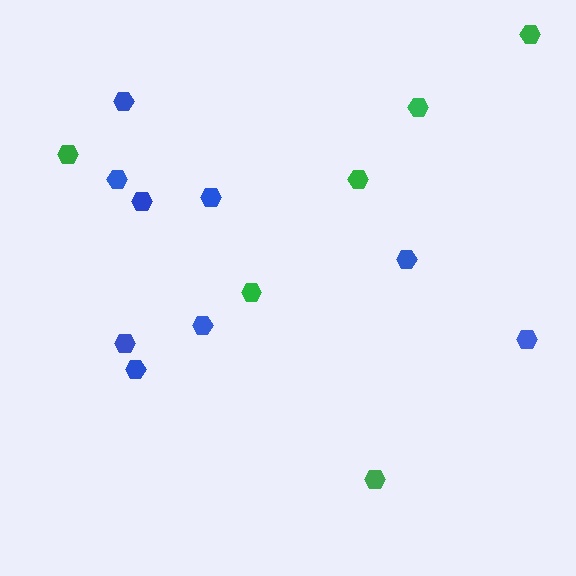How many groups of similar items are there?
There are 2 groups: one group of blue hexagons (9) and one group of green hexagons (6).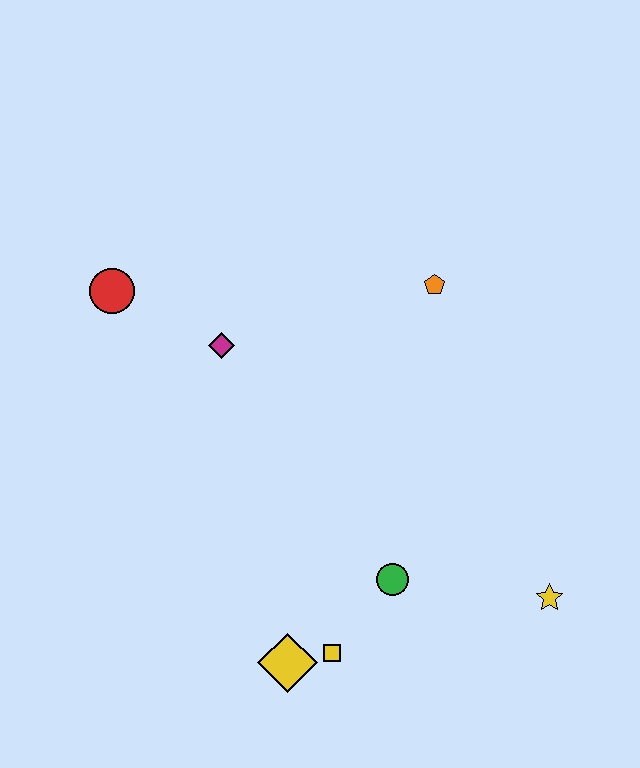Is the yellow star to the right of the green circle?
Yes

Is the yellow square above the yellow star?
No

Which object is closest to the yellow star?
The green circle is closest to the yellow star.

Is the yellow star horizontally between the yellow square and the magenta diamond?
No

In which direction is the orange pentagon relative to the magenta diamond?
The orange pentagon is to the right of the magenta diamond.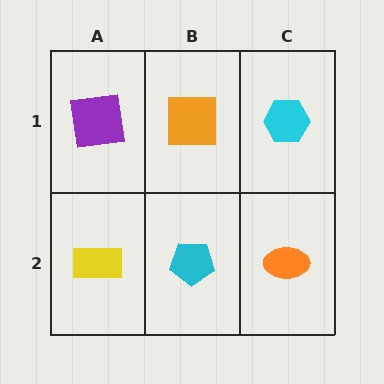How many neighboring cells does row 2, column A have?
2.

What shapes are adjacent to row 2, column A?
A purple square (row 1, column A), a cyan pentagon (row 2, column B).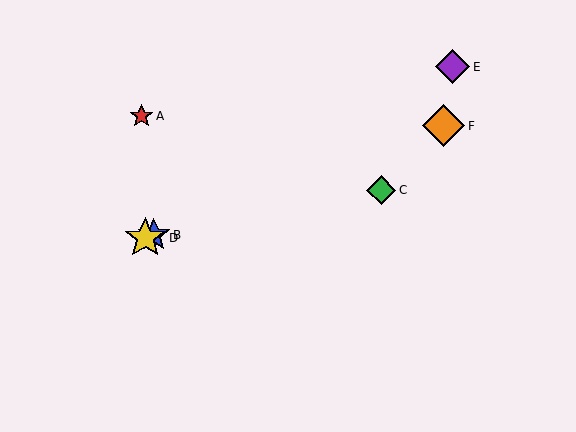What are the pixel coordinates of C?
Object C is at (381, 190).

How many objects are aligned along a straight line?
3 objects (B, D, F) are aligned along a straight line.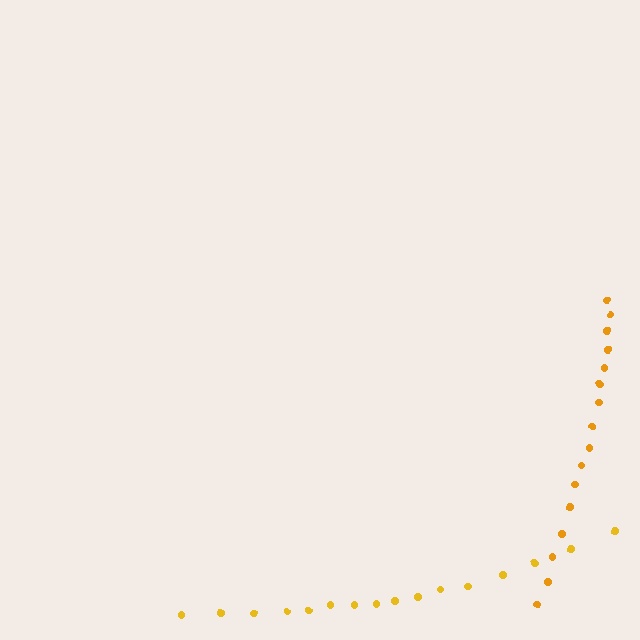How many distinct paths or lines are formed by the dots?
There are 2 distinct paths.